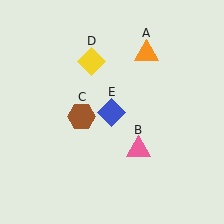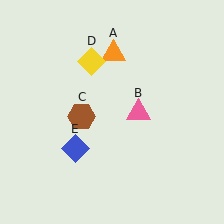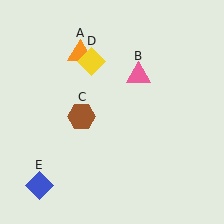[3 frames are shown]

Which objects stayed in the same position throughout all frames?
Brown hexagon (object C) and yellow diamond (object D) remained stationary.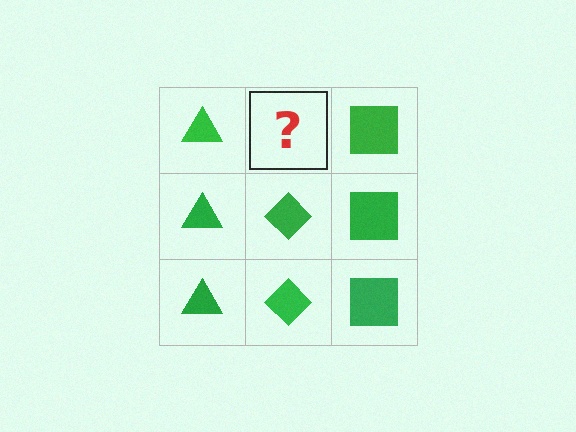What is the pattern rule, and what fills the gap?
The rule is that each column has a consistent shape. The gap should be filled with a green diamond.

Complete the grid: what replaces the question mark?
The question mark should be replaced with a green diamond.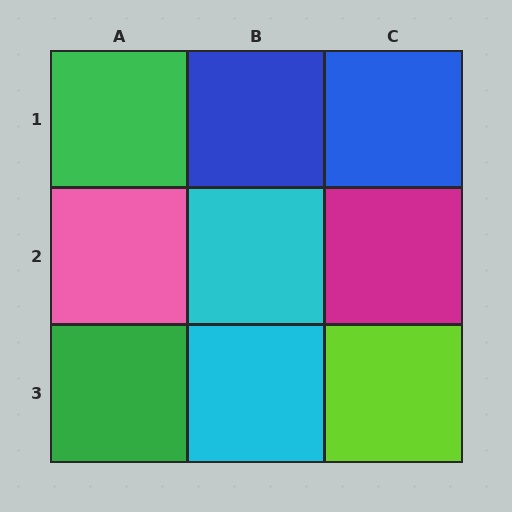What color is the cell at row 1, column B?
Blue.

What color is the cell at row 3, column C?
Lime.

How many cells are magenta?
1 cell is magenta.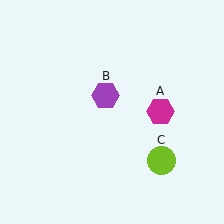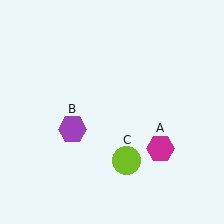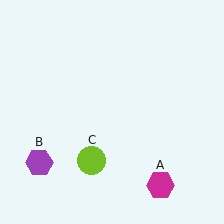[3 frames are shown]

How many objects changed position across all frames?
3 objects changed position: magenta hexagon (object A), purple hexagon (object B), lime circle (object C).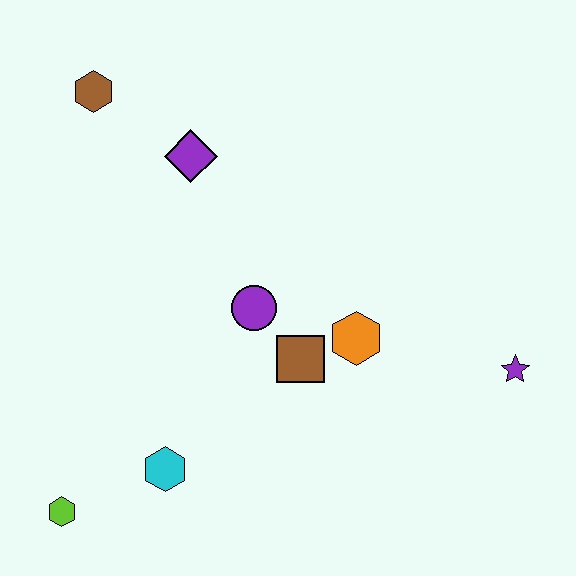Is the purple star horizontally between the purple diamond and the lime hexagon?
No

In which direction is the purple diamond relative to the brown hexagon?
The purple diamond is to the right of the brown hexagon.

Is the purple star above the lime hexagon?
Yes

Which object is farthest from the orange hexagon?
The brown hexagon is farthest from the orange hexagon.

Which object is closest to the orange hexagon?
The brown square is closest to the orange hexagon.